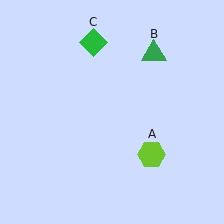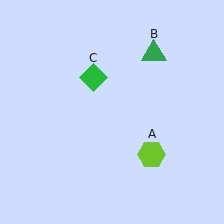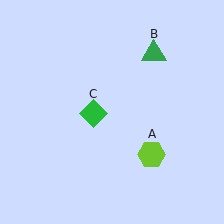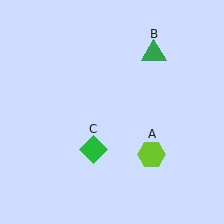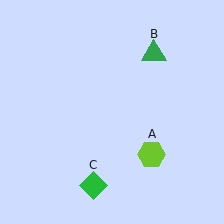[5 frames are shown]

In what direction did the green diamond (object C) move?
The green diamond (object C) moved down.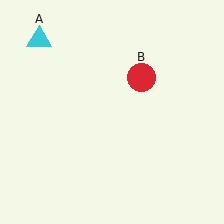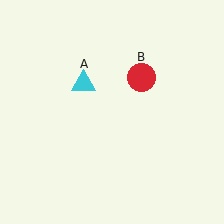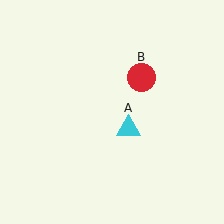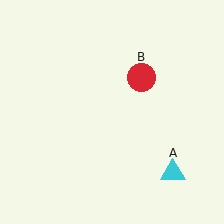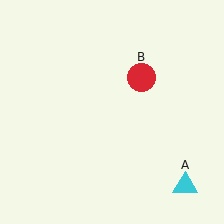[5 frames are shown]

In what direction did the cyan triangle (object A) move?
The cyan triangle (object A) moved down and to the right.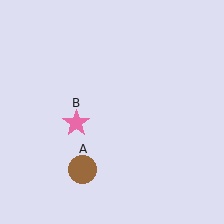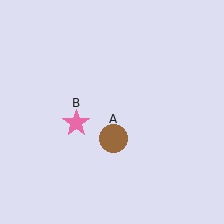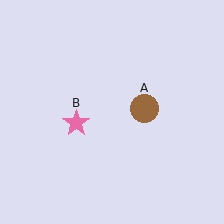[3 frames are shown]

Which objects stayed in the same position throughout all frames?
Pink star (object B) remained stationary.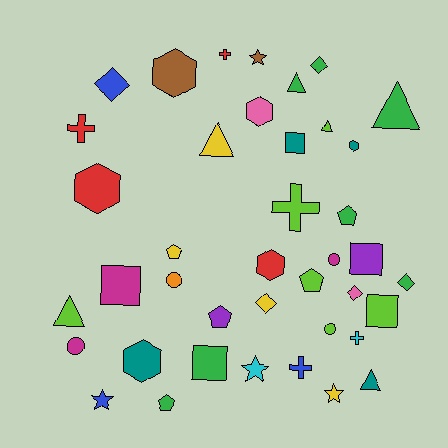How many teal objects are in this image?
There are 4 teal objects.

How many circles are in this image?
There are 4 circles.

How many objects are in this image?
There are 40 objects.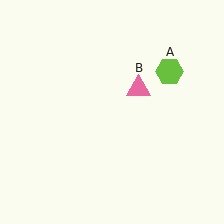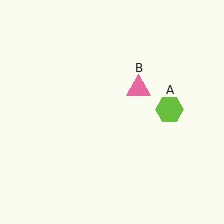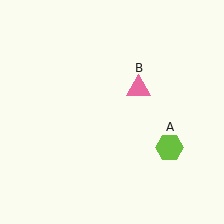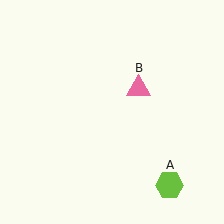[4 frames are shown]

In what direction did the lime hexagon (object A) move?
The lime hexagon (object A) moved down.